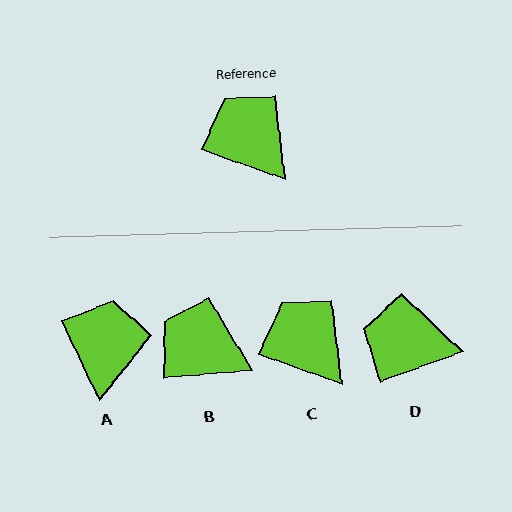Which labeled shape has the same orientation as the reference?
C.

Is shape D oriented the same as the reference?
No, it is off by about 40 degrees.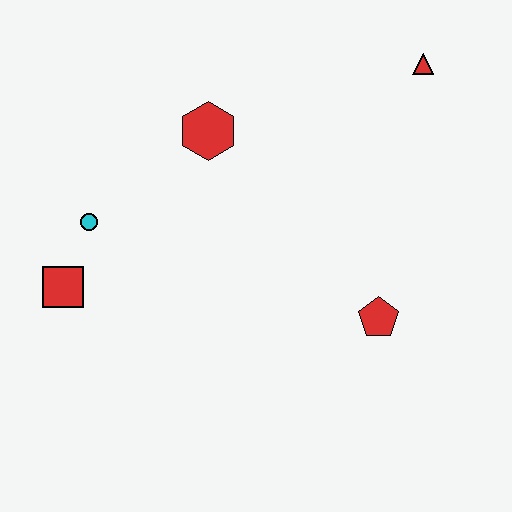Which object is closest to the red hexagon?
The cyan circle is closest to the red hexagon.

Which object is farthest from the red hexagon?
The red pentagon is farthest from the red hexagon.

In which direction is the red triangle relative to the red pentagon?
The red triangle is above the red pentagon.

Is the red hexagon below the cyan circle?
No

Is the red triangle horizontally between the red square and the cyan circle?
No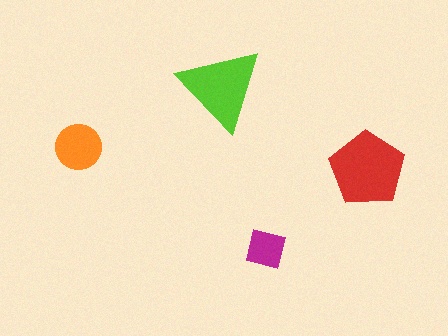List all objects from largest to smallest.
The red pentagon, the lime triangle, the orange circle, the magenta square.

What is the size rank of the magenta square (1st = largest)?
4th.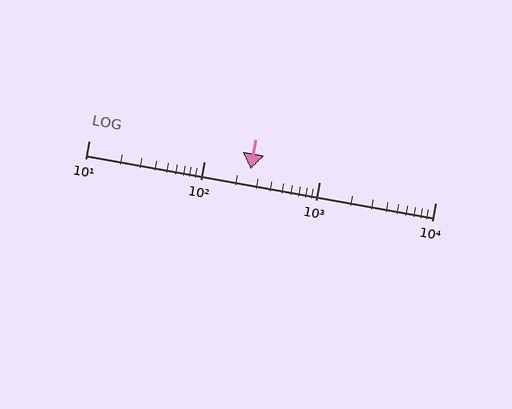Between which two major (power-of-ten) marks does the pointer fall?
The pointer is between 100 and 1000.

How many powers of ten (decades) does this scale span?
The scale spans 3 decades, from 10 to 10000.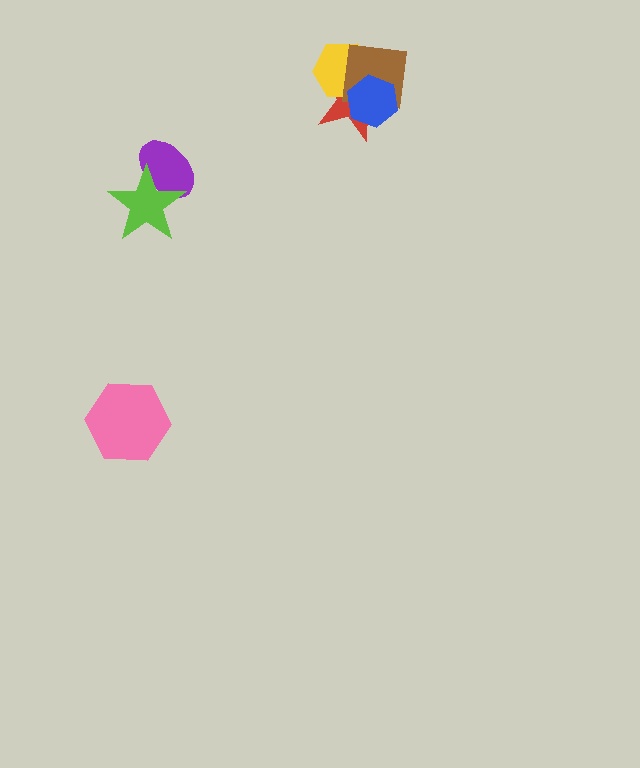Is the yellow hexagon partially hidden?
Yes, it is partially covered by another shape.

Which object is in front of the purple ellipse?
The lime star is in front of the purple ellipse.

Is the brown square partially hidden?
Yes, it is partially covered by another shape.